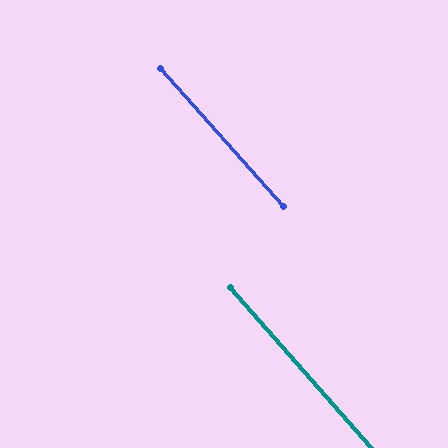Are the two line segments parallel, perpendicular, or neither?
Parallel — their directions differ by only 0.4°.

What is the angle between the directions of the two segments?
Approximately 0 degrees.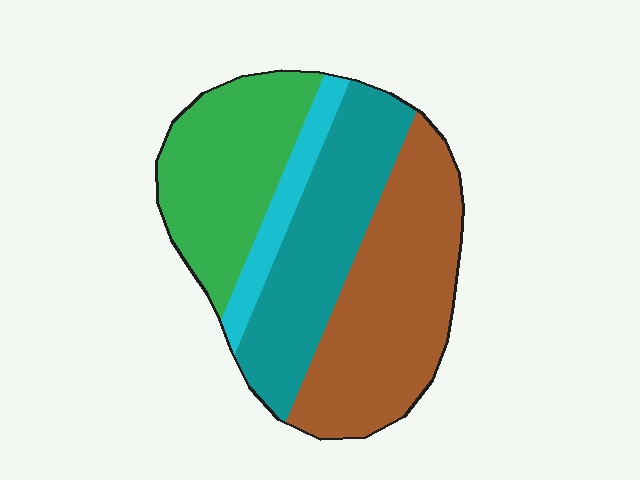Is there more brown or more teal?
Brown.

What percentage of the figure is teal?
Teal takes up about one quarter (1/4) of the figure.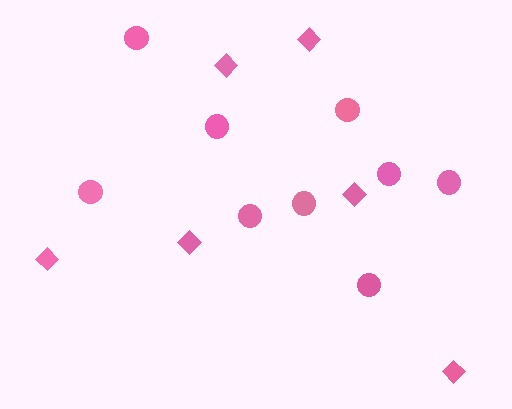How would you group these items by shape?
There are 2 groups: one group of circles (9) and one group of diamonds (6).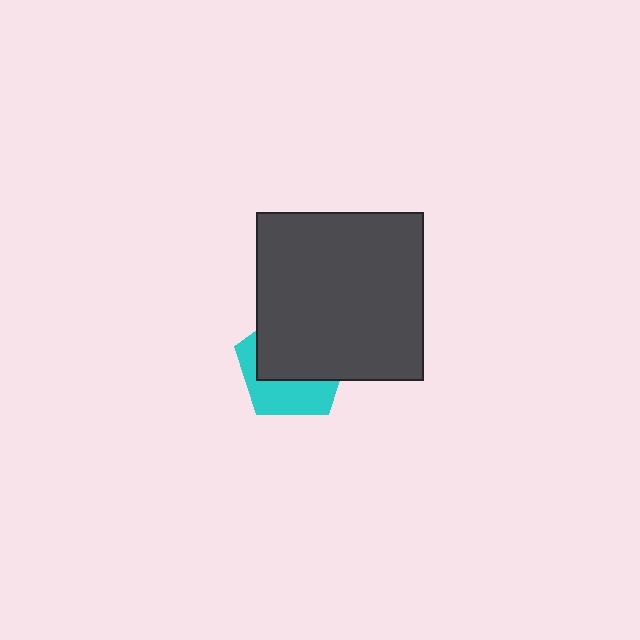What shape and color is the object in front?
The object in front is a dark gray square.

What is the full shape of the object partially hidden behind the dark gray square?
The partially hidden object is a cyan pentagon.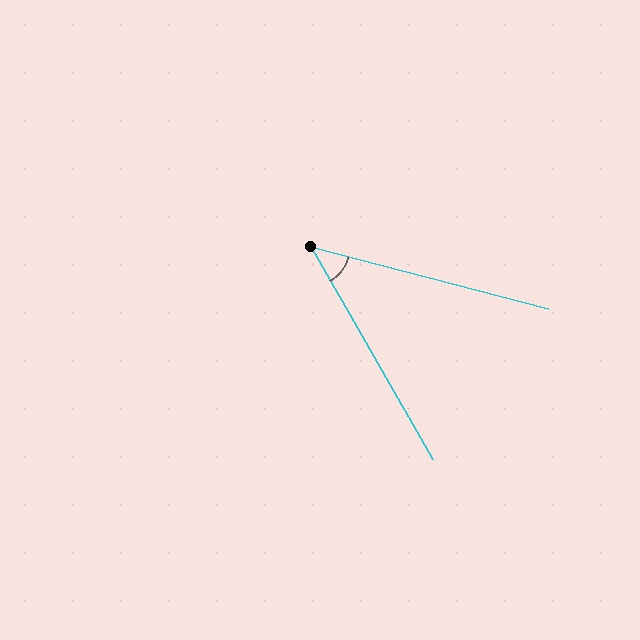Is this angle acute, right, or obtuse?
It is acute.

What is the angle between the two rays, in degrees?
Approximately 46 degrees.